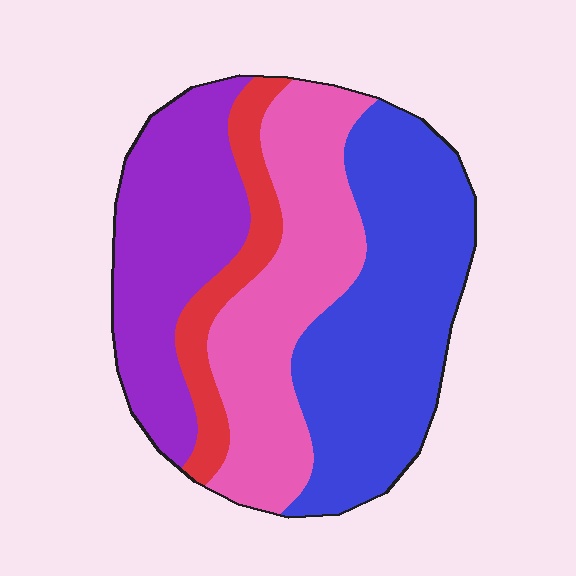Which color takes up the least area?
Red, at roughly 10%.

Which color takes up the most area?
Blue, at roughly 35%.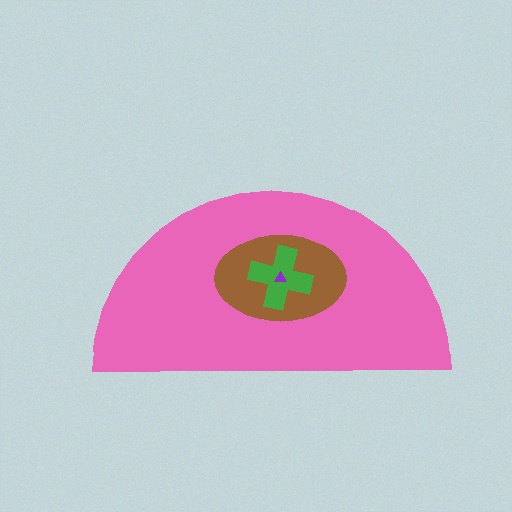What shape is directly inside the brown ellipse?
The green cross.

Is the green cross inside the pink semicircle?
Yes.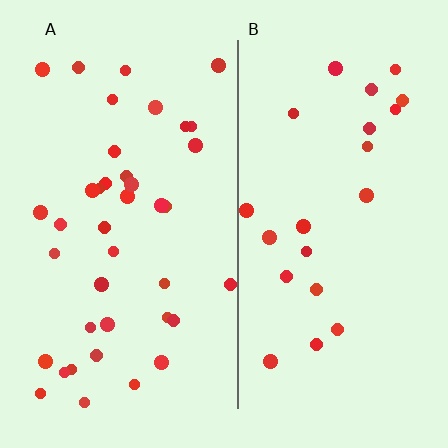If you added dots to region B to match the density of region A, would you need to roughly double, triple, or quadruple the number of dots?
Approximately double.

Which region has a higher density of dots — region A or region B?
A (the left).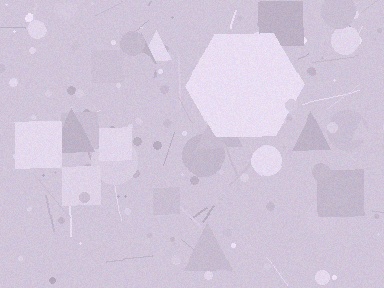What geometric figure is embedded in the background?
A hexagon is embedded in the background.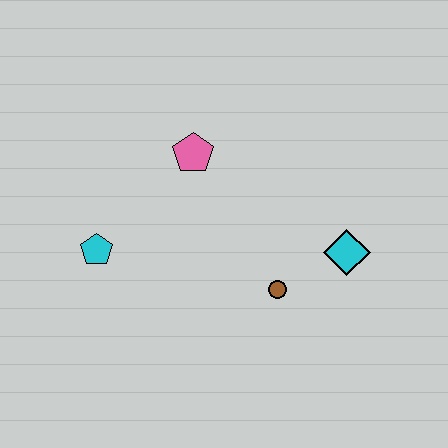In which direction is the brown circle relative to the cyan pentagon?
The brown circle is to the right of the cyan pentagon.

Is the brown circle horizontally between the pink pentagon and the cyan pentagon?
No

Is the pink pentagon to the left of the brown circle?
Yes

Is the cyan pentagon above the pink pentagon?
No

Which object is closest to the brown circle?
The cyan diamond is closest to the brown circle.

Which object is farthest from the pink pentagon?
The cyan diamond is farthest from the pink pentagon.